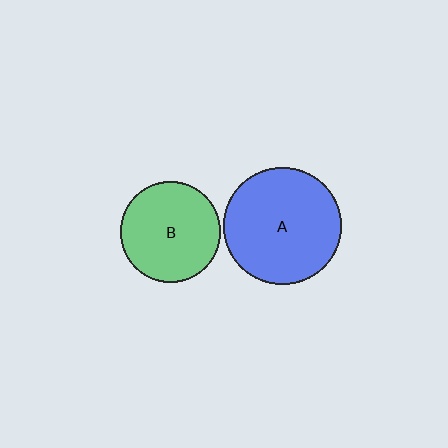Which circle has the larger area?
Circle A (blue).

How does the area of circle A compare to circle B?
Approximately 1.4 times.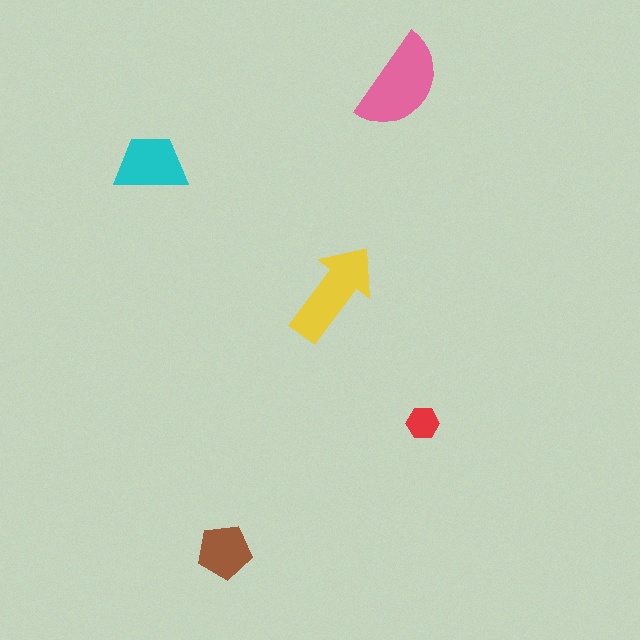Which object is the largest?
The pink semicircle.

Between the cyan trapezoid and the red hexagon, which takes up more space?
The cyan trapezoid.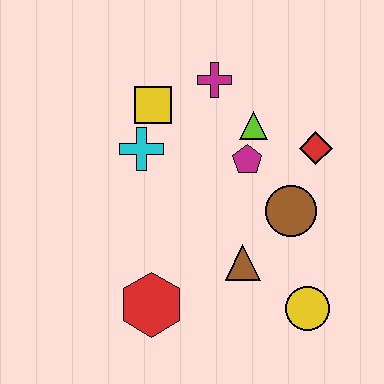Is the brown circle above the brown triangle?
Yes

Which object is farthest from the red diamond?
The red hexagon is farthest from the red diamond.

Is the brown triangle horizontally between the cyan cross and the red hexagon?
No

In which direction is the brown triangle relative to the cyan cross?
The brown triangle is below the cyan cross.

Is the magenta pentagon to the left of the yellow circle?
Yes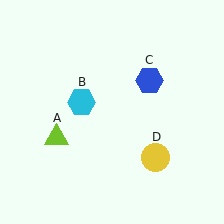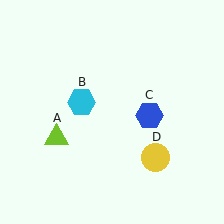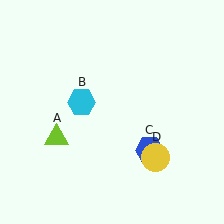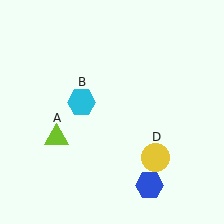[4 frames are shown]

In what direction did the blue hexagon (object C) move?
The blue hexagon (object C) moved down.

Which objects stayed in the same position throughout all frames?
Lime triangle (object A) and cyan hexagon (object B) and yellow circle (object D) remained stationary.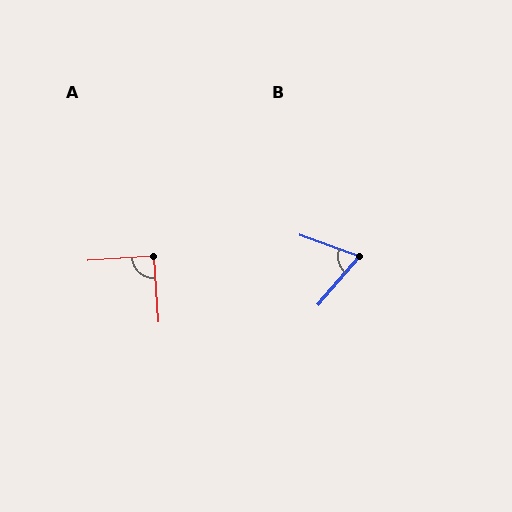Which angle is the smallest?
B, at approximately 69 degrees.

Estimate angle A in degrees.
Approximately 90 degrees.